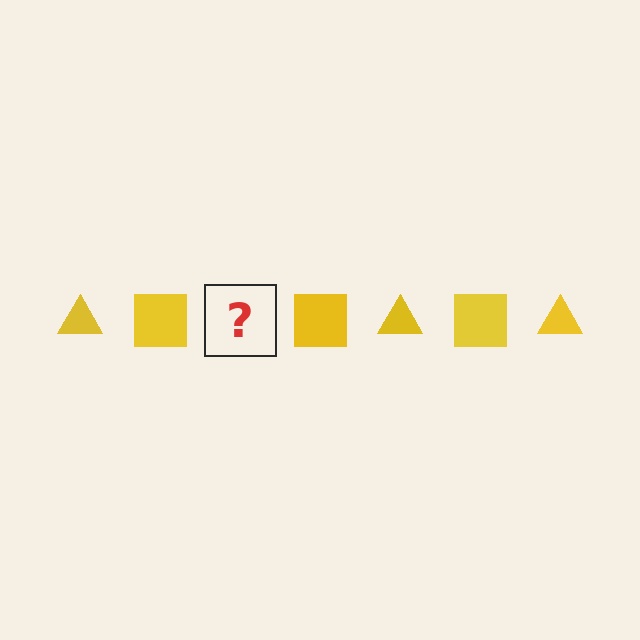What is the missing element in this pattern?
The missing element is a yellow triangle.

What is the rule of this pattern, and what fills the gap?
The rule is that the pattern cycles through triangle, square shapes in yellow. The gap should be filled with a yellow triangle.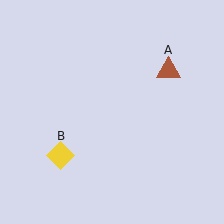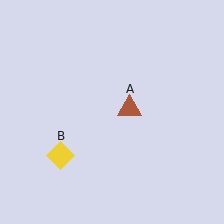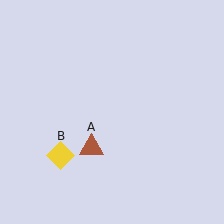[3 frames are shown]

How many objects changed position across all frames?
1 object changed position: brown triangle (object A).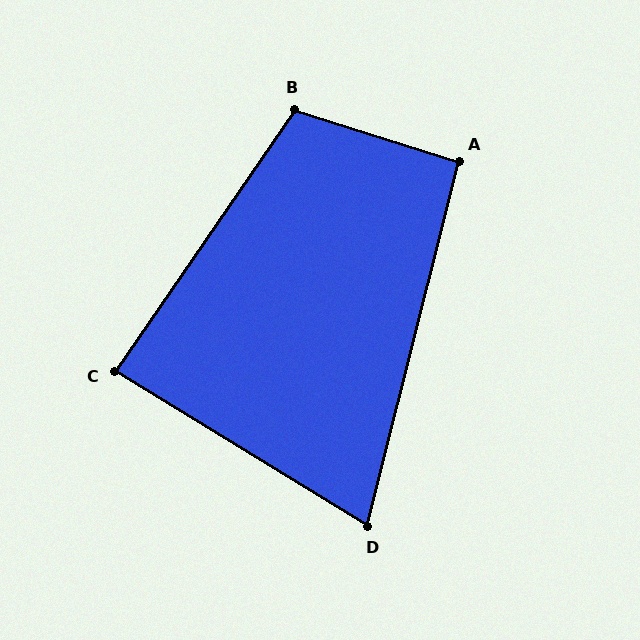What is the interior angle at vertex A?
Approximately 93 degrees (approximately right).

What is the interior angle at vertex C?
Approximately 87 degrees (approximately right).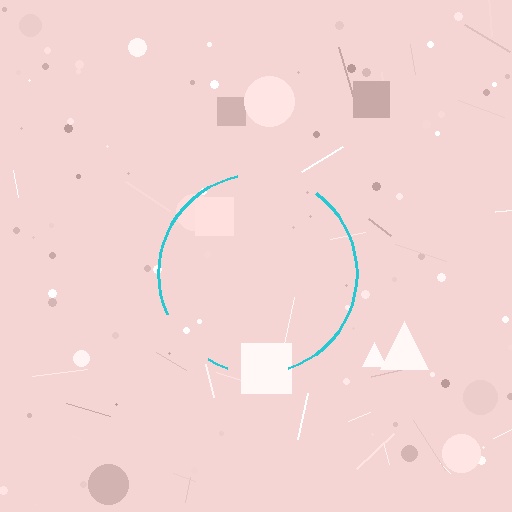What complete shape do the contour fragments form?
The contour fragments form a circle.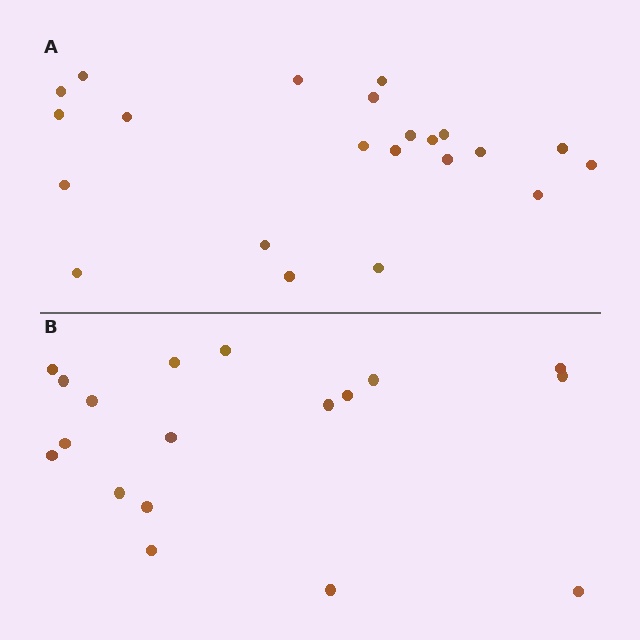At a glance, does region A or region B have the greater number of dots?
Region A (the top region) has more dots.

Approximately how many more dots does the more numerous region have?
Region A has about 4 more dots than region B.